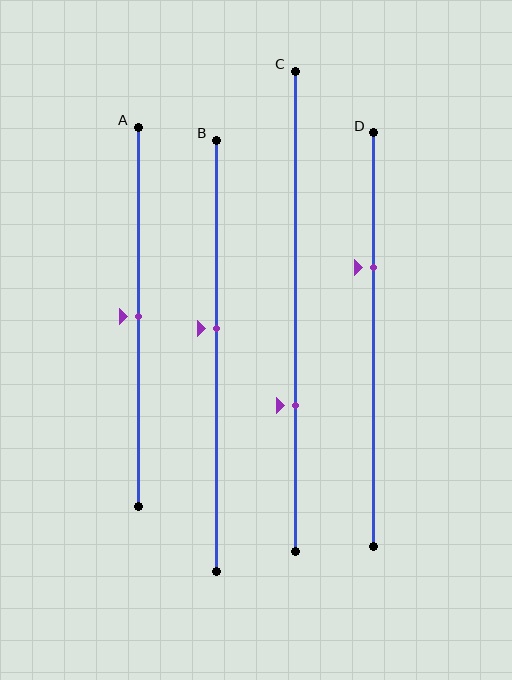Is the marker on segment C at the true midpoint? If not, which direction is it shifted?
No, the marker on segment C is shifted downward by about 19% of the segment length.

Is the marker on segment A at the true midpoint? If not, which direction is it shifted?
Yes, the marker on segment A is at the true midpoint.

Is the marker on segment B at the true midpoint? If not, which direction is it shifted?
No, the marker on segment B is shifted upward by about 6% of the segment length.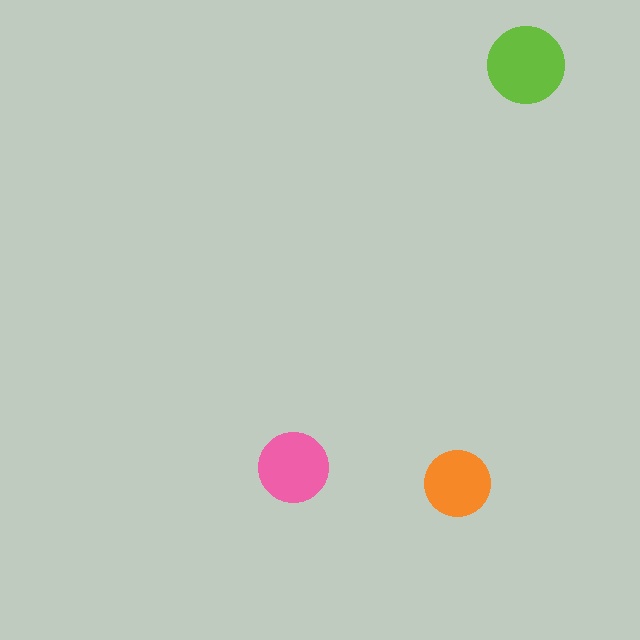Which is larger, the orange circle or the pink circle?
The pink one.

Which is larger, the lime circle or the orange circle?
The lime one.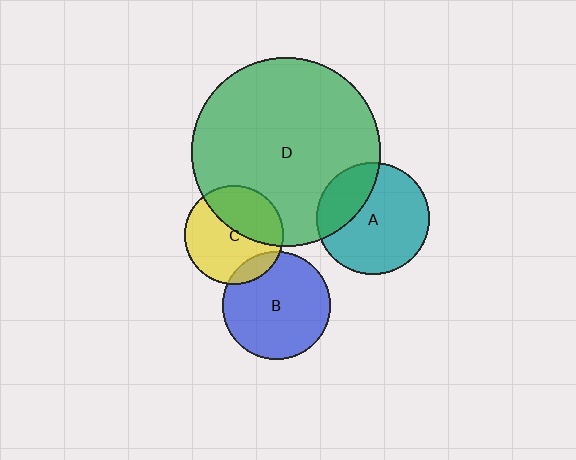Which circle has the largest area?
Circle D (green).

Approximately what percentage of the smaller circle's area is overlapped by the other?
Approximately 30%.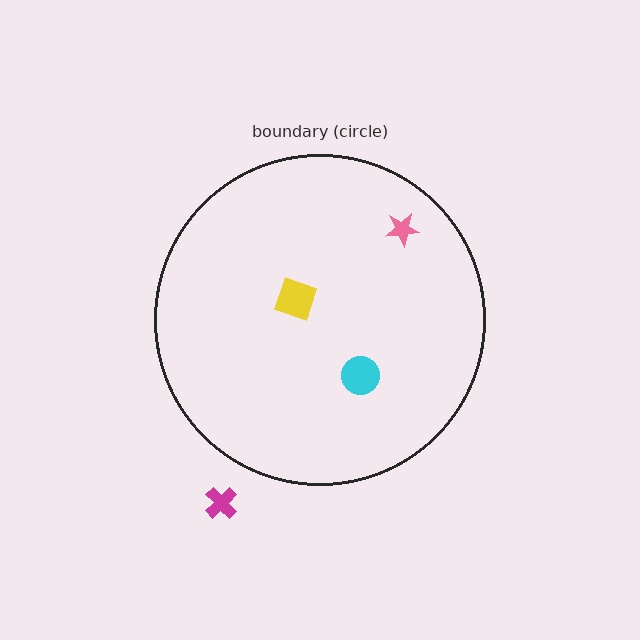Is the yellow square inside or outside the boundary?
Inside.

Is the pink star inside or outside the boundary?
Inside.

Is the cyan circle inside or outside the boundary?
Inside.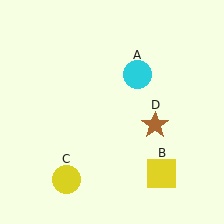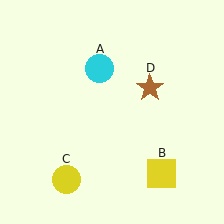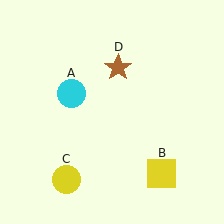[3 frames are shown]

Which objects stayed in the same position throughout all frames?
Yellow square (object B) and yellow circle (object C) remained stationary.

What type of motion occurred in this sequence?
The cyan circle (object A), brown star (object D) rotated counterclockwise around the center of the scene.